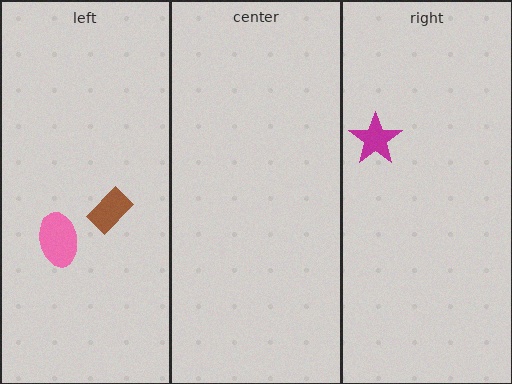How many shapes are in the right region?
1.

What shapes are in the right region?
The magenta star.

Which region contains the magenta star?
The right region.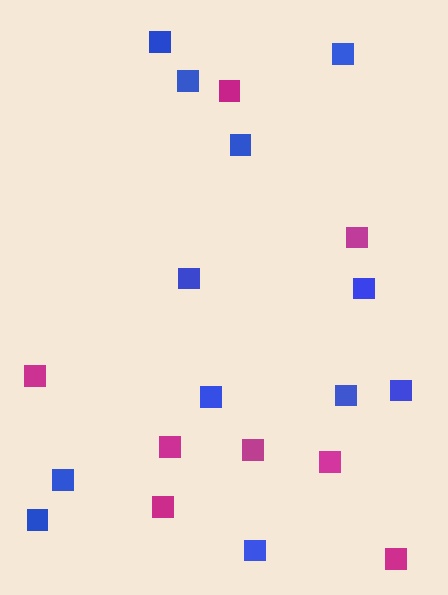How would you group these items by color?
There are 2 groups: one group of magenta squares (8) and one group of blue squares (12).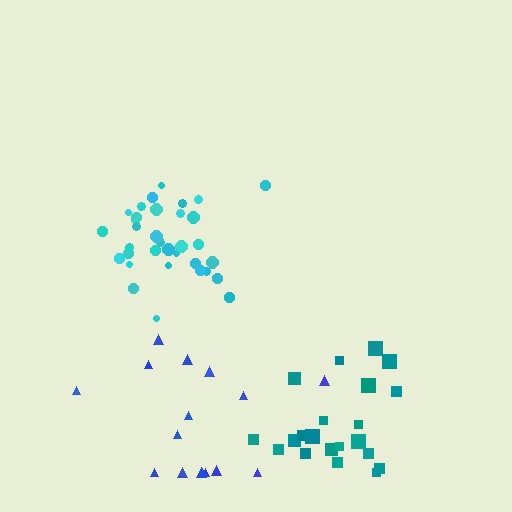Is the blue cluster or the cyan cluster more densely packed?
Cyan.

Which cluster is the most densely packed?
Cyan.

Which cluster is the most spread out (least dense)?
Blue.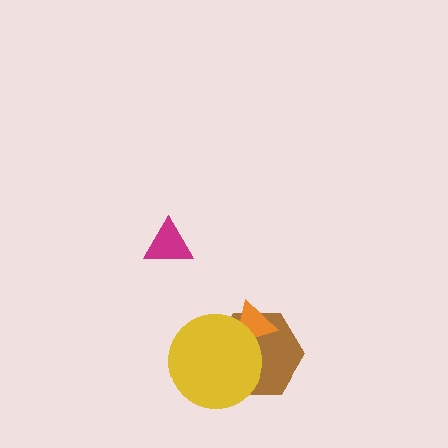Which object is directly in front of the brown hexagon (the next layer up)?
The orange triangle is directly in front of the brown hexagon.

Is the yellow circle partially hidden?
No, no other shape covers it.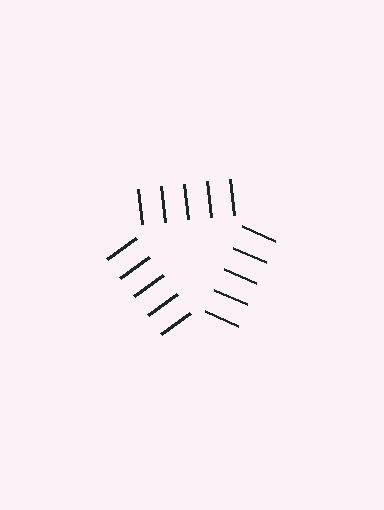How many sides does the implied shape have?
3 sides — the line-ends trace a triangle.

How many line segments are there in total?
15 — 5 along each of the 3 edges.